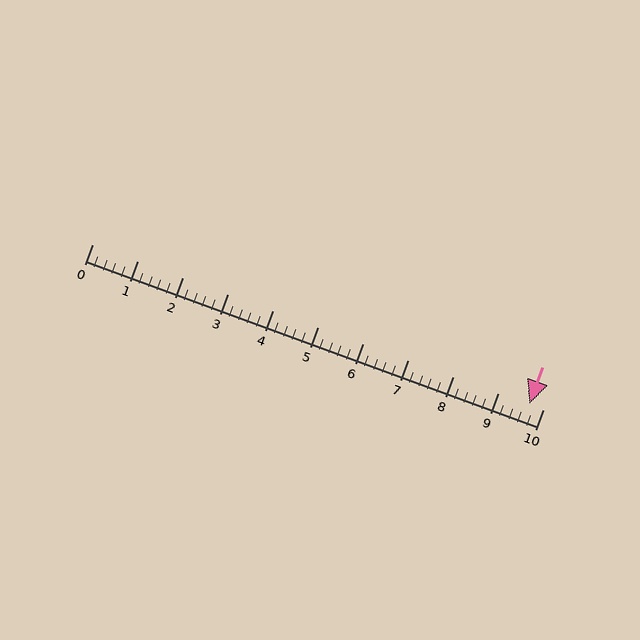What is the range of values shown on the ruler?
The ruler shows values from 0 to 10.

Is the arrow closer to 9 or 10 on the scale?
The arrow is closer to 10.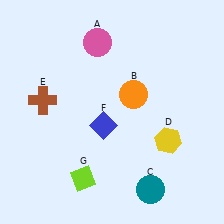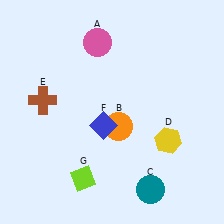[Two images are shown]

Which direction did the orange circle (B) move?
The orange circle (B) moved down.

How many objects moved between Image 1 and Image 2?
1 object moved between the two images.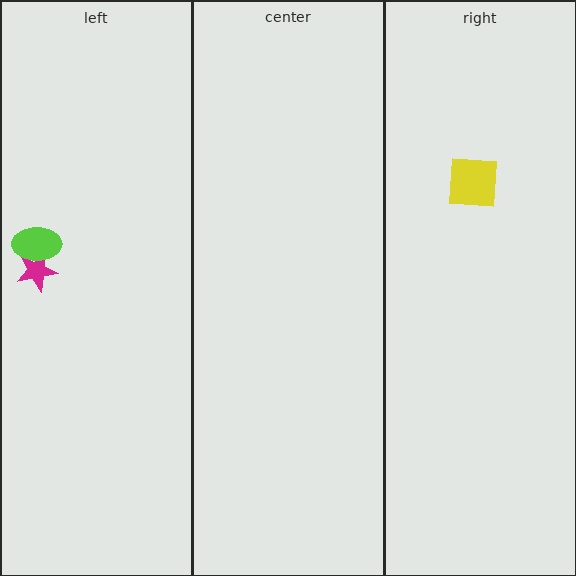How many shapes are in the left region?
2.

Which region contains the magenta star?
The left region.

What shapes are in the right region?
The yellow square.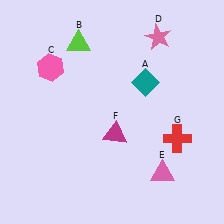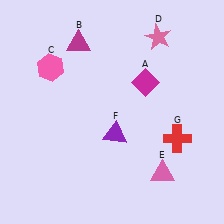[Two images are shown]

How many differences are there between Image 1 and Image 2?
There are 3 differences between the two images.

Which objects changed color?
A changed from teal to magenta. B changed from lime to magenta. F changed from magenta to purple.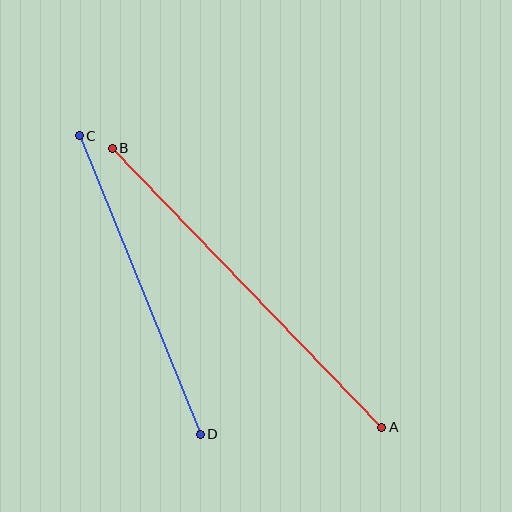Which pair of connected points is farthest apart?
Points A and B are farthest apart.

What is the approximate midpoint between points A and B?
The midpoint is at approximately (247, 288) pixels.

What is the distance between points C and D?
The distance is approximately 322 pixels.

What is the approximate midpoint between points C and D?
The midpoint is at approximately (140, 285) pixels.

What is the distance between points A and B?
The distance is approximately 388 pixels.